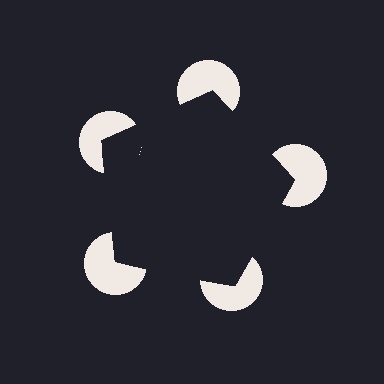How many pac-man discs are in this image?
There are 5 — one at each vertex of the illusory pentagon.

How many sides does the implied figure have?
5 sides.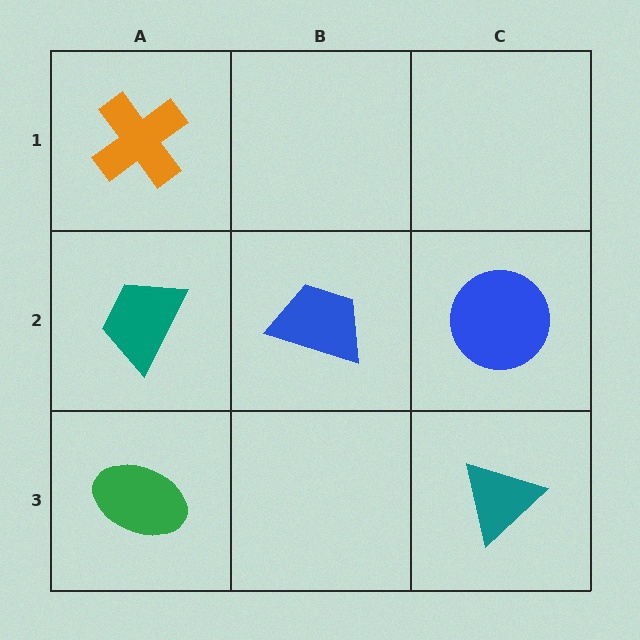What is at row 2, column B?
A blue trapezoid.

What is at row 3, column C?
A teal triangle.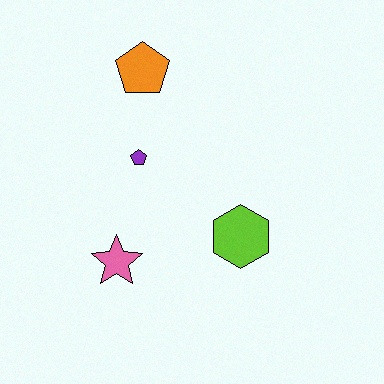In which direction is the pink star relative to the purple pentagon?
The pink star is below the purple pentagon.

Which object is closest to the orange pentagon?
The purple pentagon is closest to the orange pentagon.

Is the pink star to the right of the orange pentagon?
No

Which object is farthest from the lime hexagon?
The orange pentagon is farthest from the lime hexagon.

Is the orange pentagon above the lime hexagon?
Yes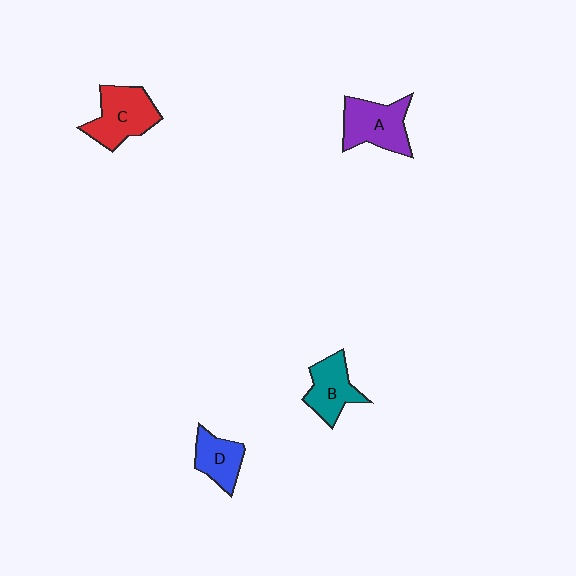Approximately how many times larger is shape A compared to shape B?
Approximately 1.2 times.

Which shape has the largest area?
Shape C (red).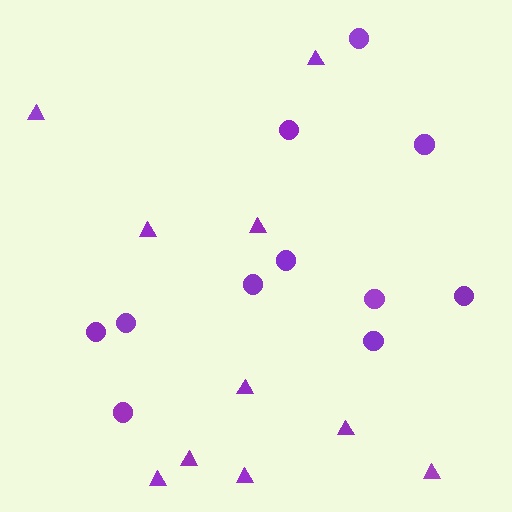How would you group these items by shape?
There are 2 groups: one group of circles (11) and one group of triangles (10).